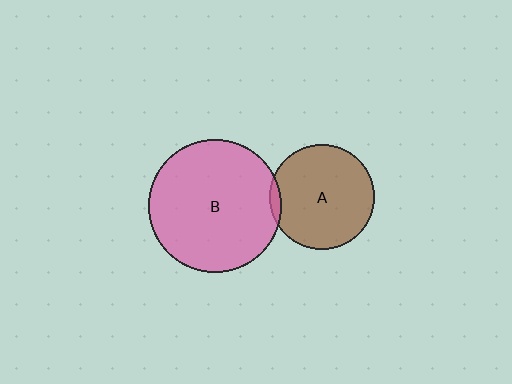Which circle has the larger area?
Circle B (pink).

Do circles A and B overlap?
Yes.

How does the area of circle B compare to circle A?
Approximately 1.6 times.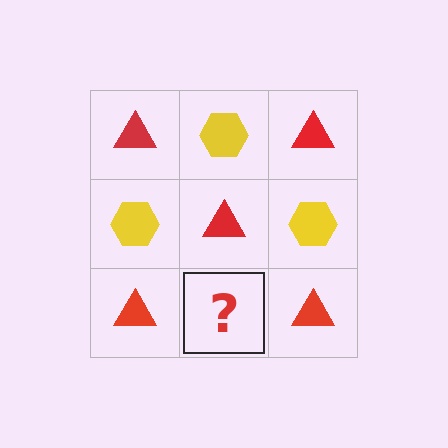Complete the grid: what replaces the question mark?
The question mark should be replaced with a yellow hexagon.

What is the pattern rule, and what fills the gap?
The rule is that it alternates red triangle and yellow hexagon in a checkerboard pattern. The gap should be filled with a yellow hexagon.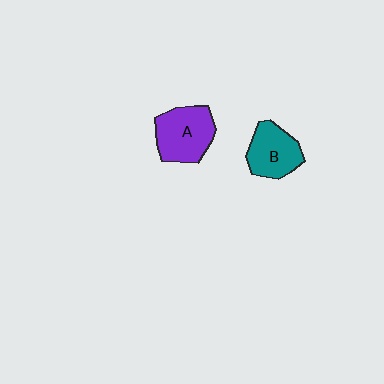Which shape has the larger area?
Shape A (purple).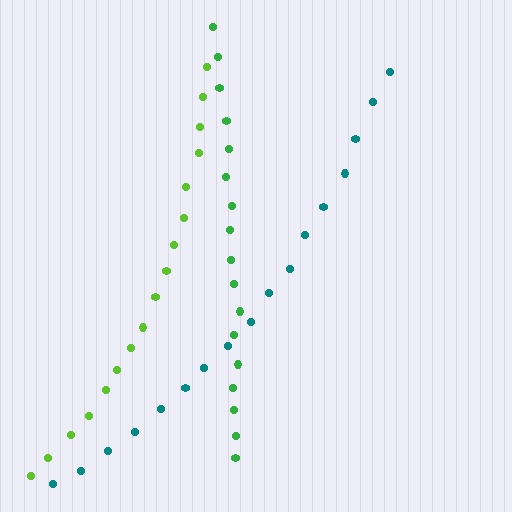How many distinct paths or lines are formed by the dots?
There are 3 distinct paths.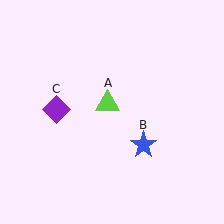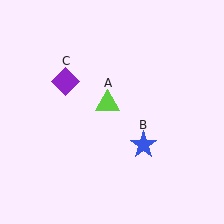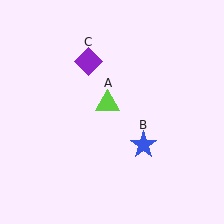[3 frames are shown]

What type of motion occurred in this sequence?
The purple diamond (object C) rotated clockwise around the center of the scene.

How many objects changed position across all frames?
1 object changed position: purple diamond (object C).